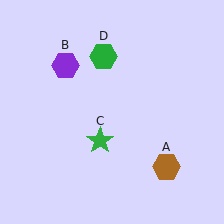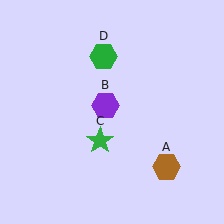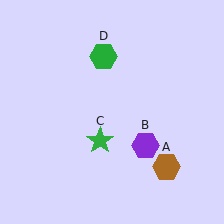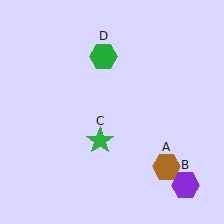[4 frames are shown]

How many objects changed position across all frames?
1 object changed position: purple hexagon (object B).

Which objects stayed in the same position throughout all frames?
Brown hexagon (object A) and green star (object C) and green hexagon (object D) remained stationary.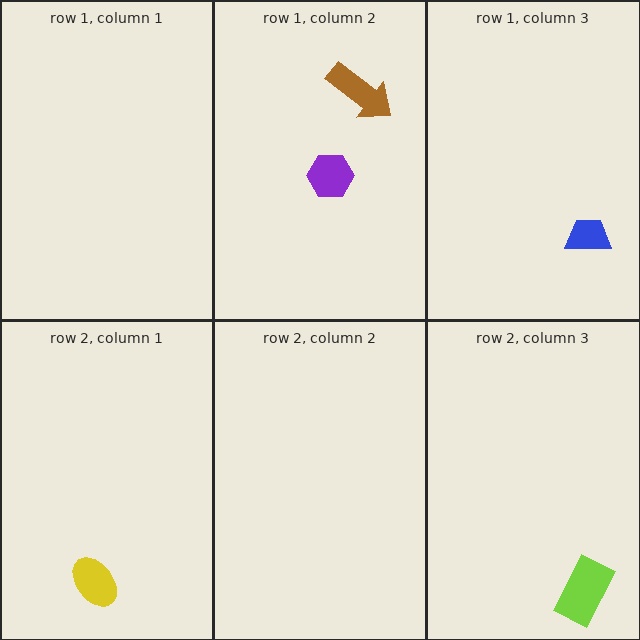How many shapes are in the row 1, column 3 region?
1.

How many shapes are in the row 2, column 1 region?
1.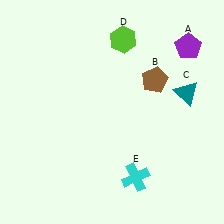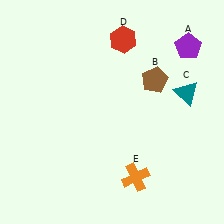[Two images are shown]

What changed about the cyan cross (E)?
In Image 1, E is cyan. In Image 2, it changed to orange.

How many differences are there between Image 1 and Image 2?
There are 2 differences between the two images.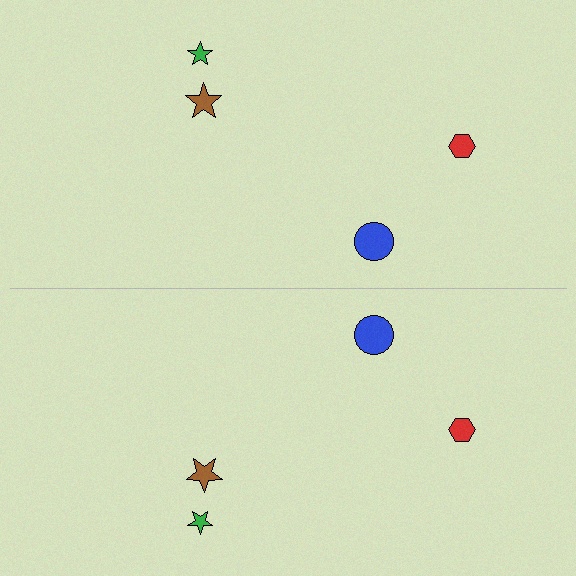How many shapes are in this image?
There are 8 shapes in this image.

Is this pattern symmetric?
Yes, this pattern has bilateral (reflection) symmetry.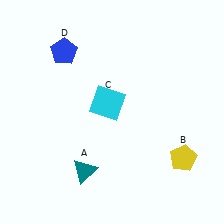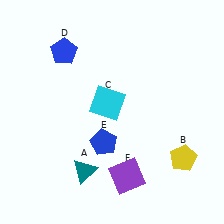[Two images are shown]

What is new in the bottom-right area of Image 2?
A purple square (F) was added in the bottom-right area of Image 2.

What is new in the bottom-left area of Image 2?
A blue pentagon (E) was added in the bottom-left area of Image 2.